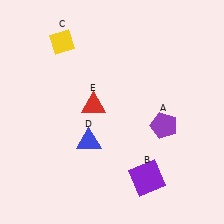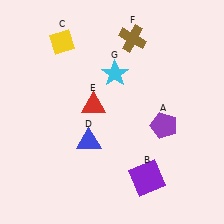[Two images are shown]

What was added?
A brown cross (F), a cyan star (G) were added in Image 2.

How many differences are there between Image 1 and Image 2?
There are 2 differences between the two images.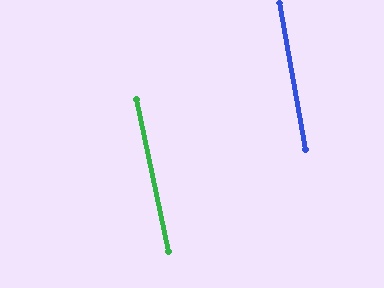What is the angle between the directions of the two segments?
Approximately 2 degrees.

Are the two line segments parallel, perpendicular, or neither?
Parallel — their directions differ by only 1.9°.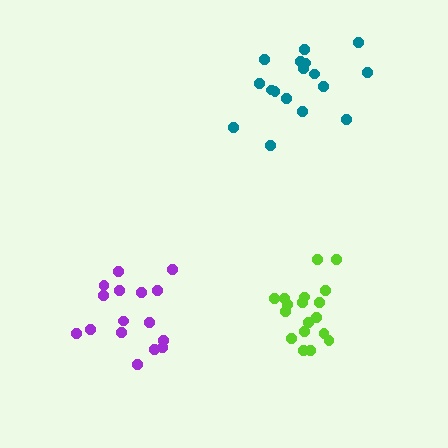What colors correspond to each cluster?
The clusters are colored: purple, lime, teal.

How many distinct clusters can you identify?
There are 3 distinct clusters.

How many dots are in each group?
Group 1: 16 dots, Group 2: 18 dots, Group 3: 17 dots (51 total).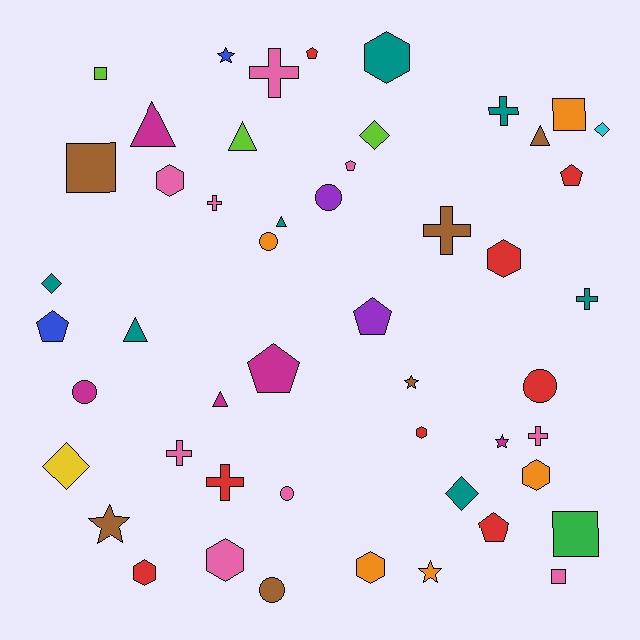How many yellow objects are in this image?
There is 1 yellow object.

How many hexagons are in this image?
There are 8 hexagons.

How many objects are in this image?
There are 50 objects.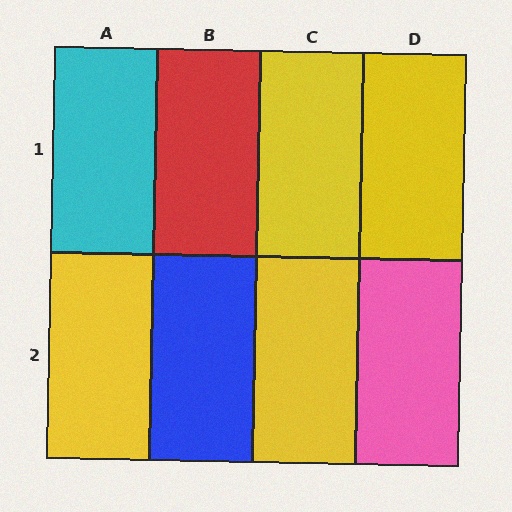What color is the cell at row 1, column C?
Yellow.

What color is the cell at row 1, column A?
Cyan.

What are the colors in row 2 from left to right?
Yellow, blue, yellow, pink.